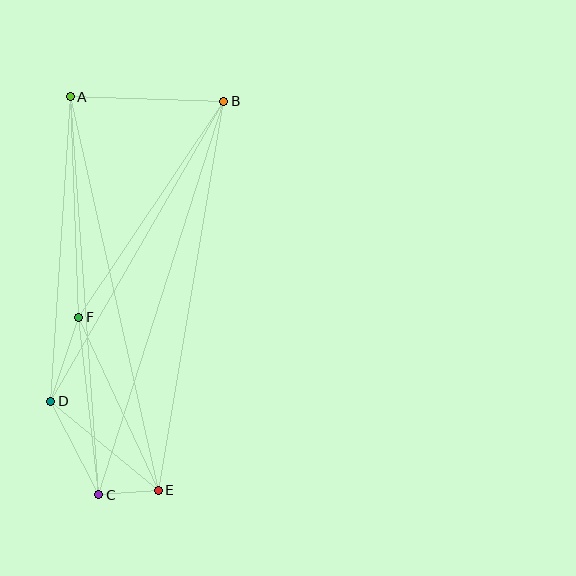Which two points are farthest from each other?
Points B and C are farthest from each other.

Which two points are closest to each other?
Points C and E are closest to each other.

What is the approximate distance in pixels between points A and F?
The distance between A and F is approximately 220 pixels.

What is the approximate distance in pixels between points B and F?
The distance between B and F is approximately 260 pixels.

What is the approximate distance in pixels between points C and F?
The distance between C and F is approximately 179 pixels.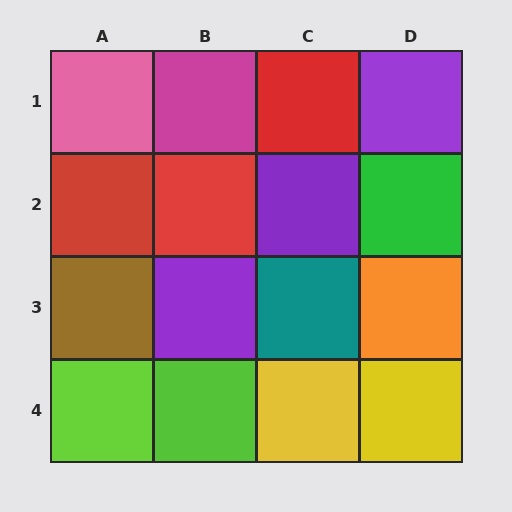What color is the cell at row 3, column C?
Teal.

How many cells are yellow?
2 cells are yellow.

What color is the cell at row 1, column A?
Pink.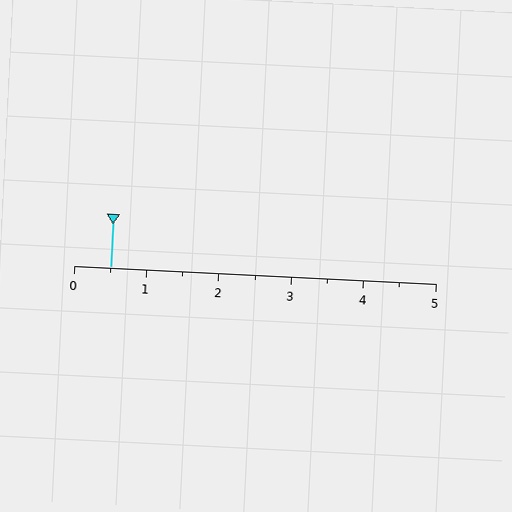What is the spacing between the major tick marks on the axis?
The major ticks are spaced 1 apart.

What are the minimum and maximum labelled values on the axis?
The axis runs from 0 to 5.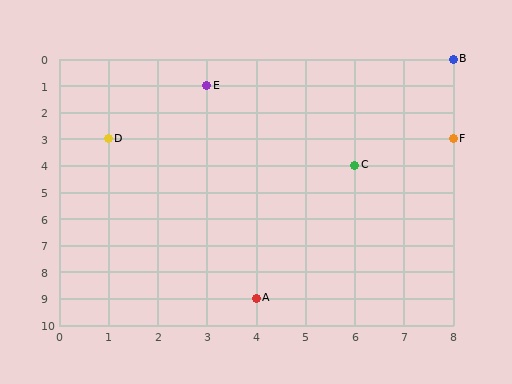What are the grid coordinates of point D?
Point D is at grid coordinates (1, 3).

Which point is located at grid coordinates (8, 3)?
Point F is at (8, 3).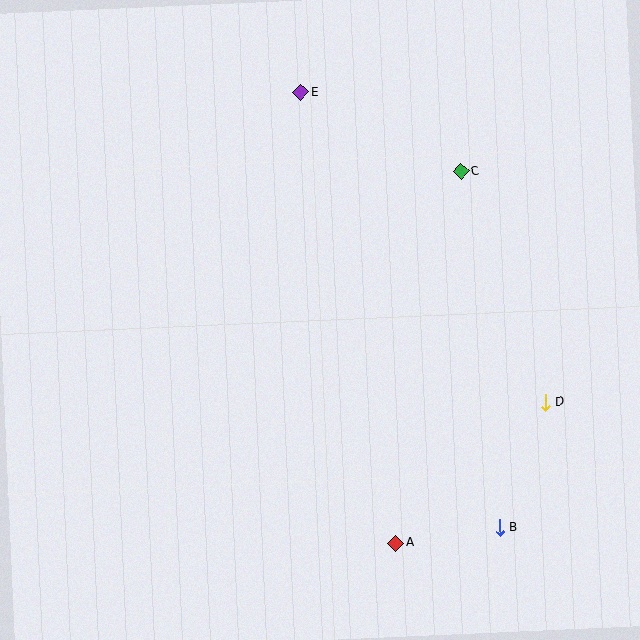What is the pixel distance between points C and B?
The distance between C and B is 358 pixels.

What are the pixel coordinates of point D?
Point D is at (545, 402).